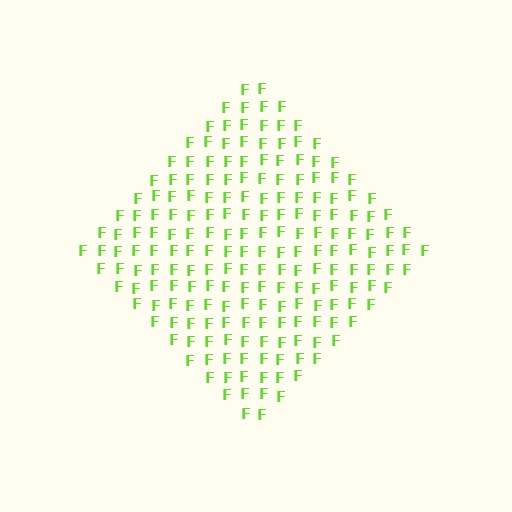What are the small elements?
The small elements are letter F's.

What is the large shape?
The large shape is a diamond.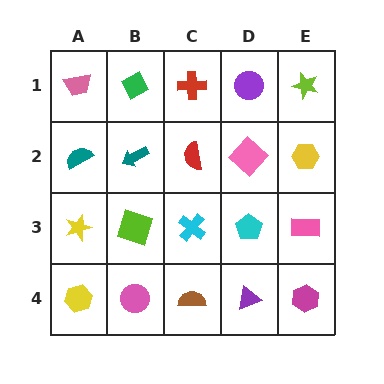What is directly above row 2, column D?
A purple circle.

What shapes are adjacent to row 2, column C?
A red cross (row 1, column C), a cyan cross (row 3, column C), a teal arrow (row 2, column B), a pink diamond (row 2, column D).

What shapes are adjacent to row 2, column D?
A purple circle (row 1, column D), a cyan pentagon (row 3, column D), a red semicircle (row 2, column C), a yellow hexagon (row 2, column E).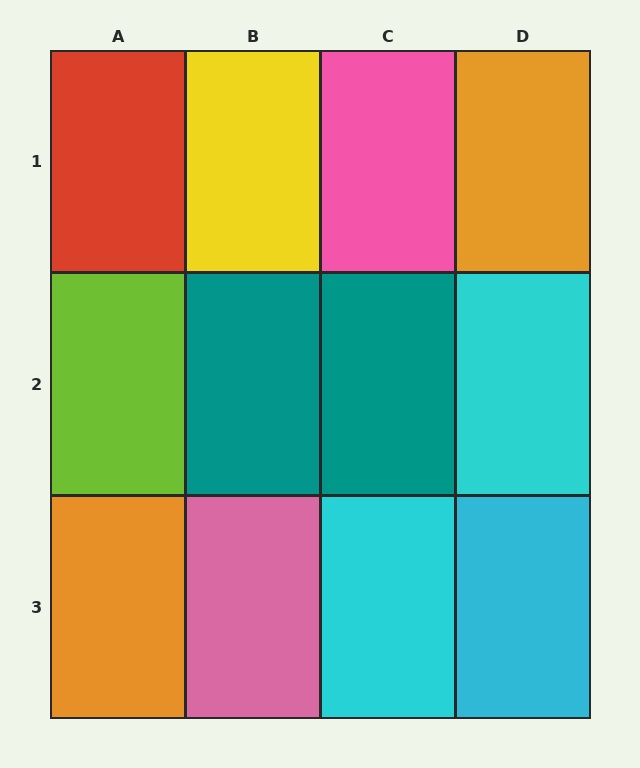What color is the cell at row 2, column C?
Teal.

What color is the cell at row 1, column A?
Red.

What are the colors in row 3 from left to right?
Orange, pink, cyan, cyan.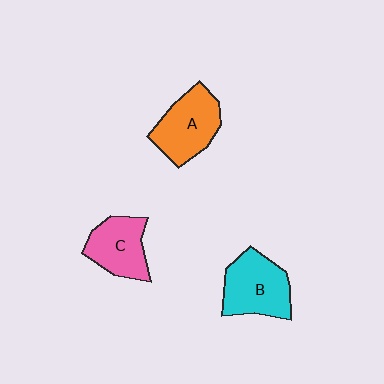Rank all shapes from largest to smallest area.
From largest to smallest: B (cyan), A (orange), C (pink).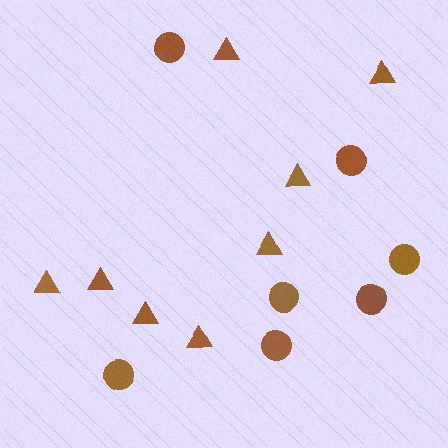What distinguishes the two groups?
There are 2 groups: one group of circles (7) and one group of triangles (8).